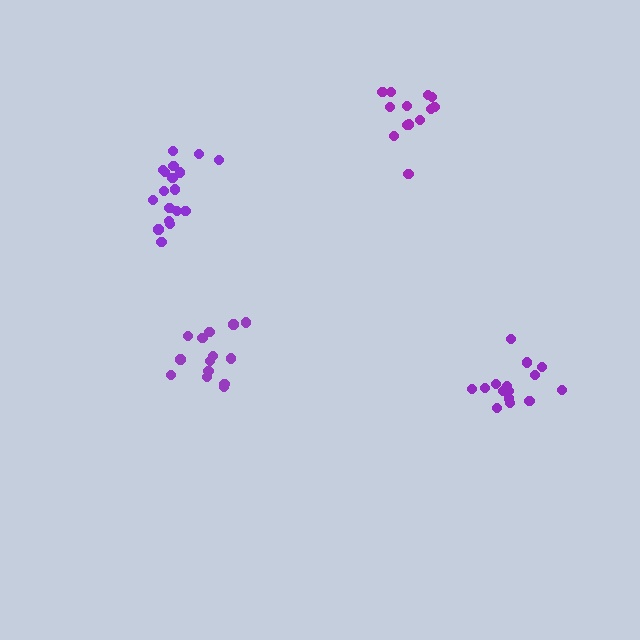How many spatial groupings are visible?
There are 4 spatial groupings.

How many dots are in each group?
Group 1: 15 dots, Group 2: 13 dots, Group 3: 18 dots, Group 4: 14 dots (60 total).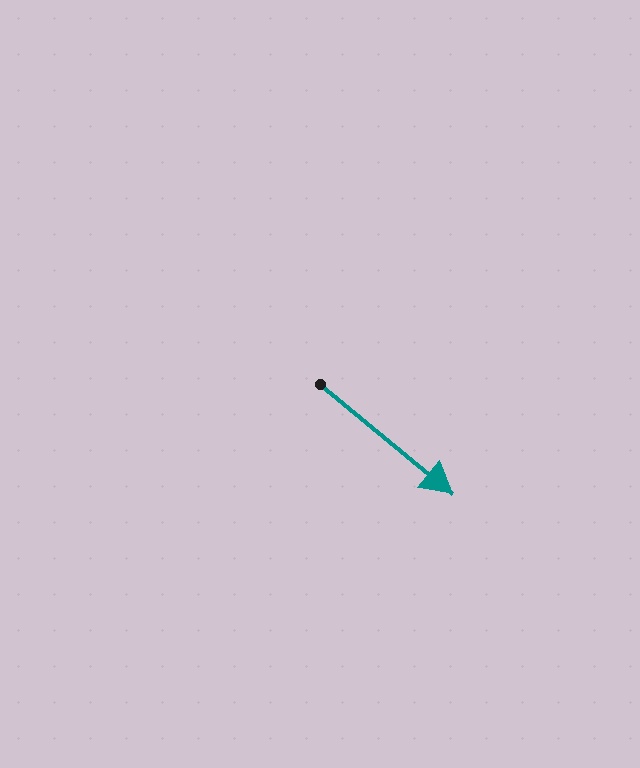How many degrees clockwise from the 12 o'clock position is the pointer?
Approximately 130 degrees.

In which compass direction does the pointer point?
Southeast.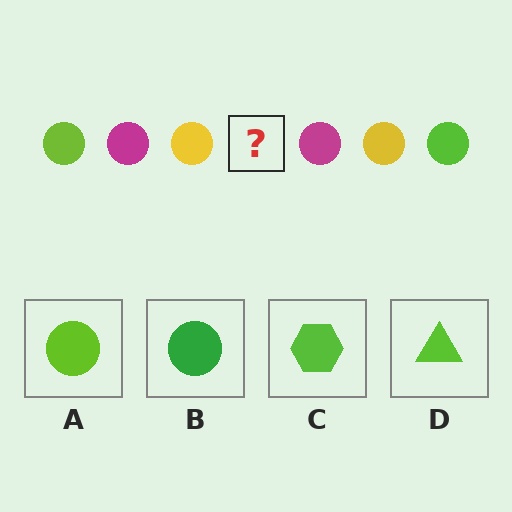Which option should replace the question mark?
Option A.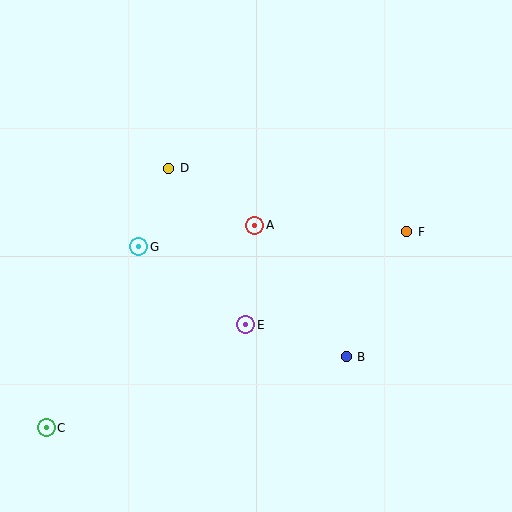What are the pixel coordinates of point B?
Point B is at (346, 357).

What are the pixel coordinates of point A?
Point A is at (255, 225).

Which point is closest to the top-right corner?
Point F is closest to the top-right corner.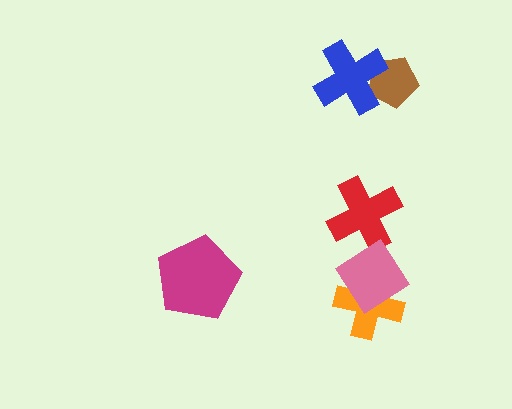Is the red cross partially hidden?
Yes, it is partially covered by another shape.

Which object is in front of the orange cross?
The pink diamond is in front of the orange cross.